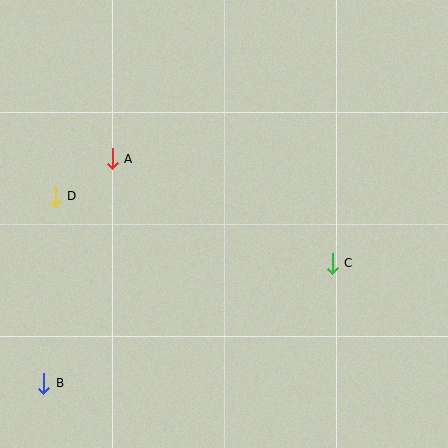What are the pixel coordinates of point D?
Point D is at (55, 196).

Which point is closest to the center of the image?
Point C at (332, 263) is closest to the center.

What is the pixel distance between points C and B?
The distance between C and B is 312 pixels.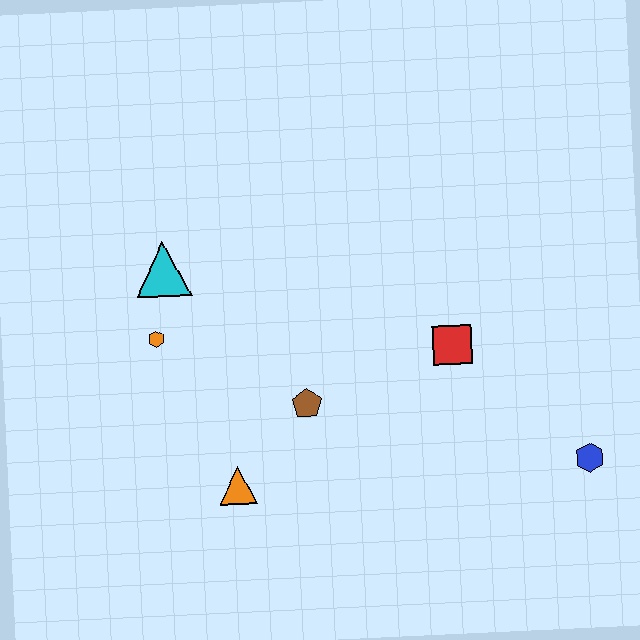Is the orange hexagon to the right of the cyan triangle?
No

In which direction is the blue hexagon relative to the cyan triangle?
The blue hexagon is to the right of the cyan triangle.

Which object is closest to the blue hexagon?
The red square is closest to the blue hexagon.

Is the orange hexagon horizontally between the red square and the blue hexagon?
No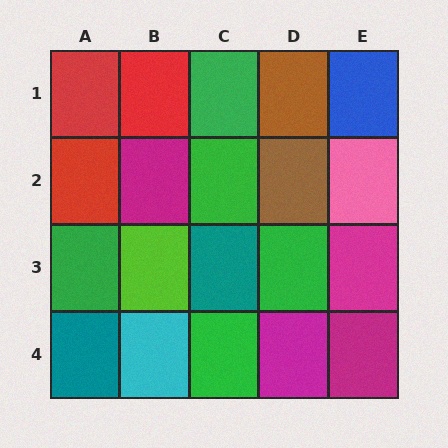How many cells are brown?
2 cells are brown.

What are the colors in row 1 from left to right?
Red, red, green, brown, blue.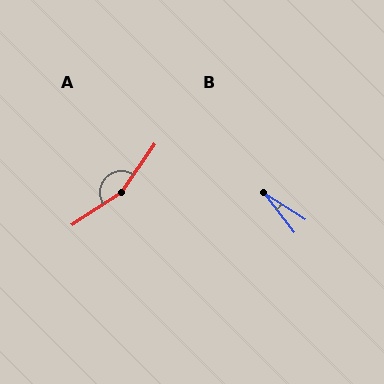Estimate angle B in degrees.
Approximately 19 degrees.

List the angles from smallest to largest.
B (19°), A (158°).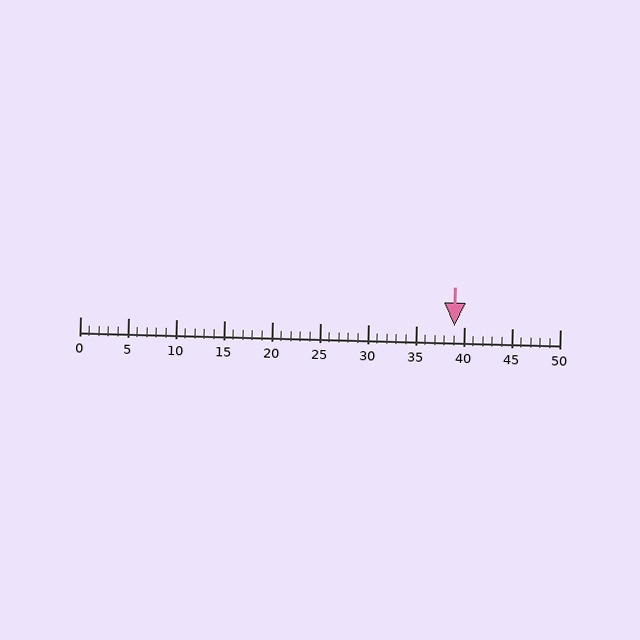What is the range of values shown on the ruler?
The ruler shows values from 0 to 50.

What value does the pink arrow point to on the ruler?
The pink arrow points to approximately 39.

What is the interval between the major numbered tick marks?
The major tick marks are spaced 5 units apart.